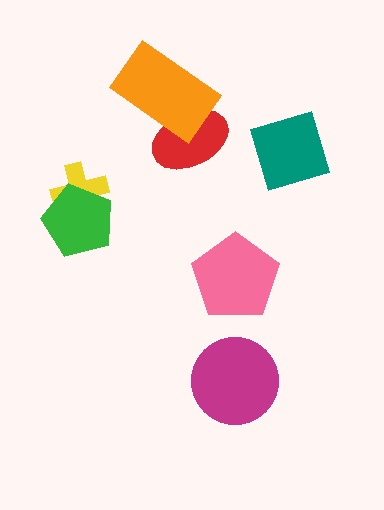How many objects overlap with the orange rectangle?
1 object overlaps with the orange rectangle.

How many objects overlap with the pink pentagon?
0 objects overlap with the pink pentagon.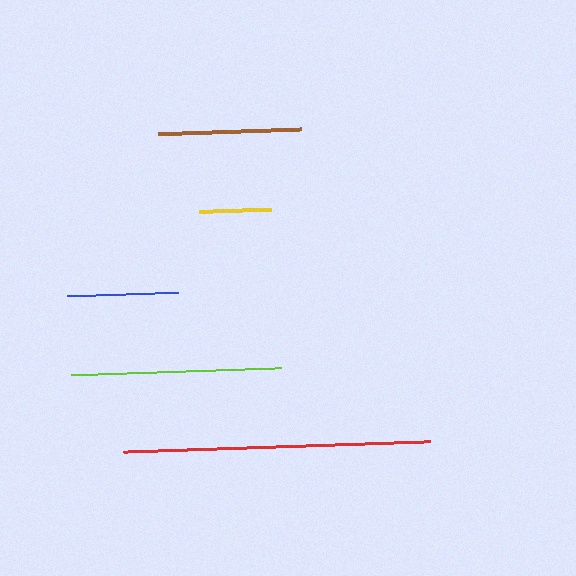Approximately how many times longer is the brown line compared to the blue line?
The brown line is approximately 1.3 times the length of the blue line.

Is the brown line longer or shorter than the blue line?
The brown line is longer than the blue line.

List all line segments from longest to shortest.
From longest to shortest: red, lime, brown, blue, yellow.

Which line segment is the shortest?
The yellow line is the shortest at approximately 72 pixels.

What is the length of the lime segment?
The lime segment is approximately 209 pixels long.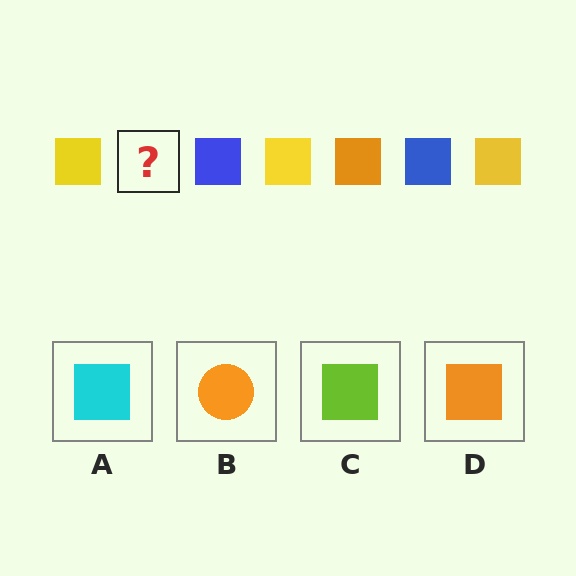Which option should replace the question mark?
Option D.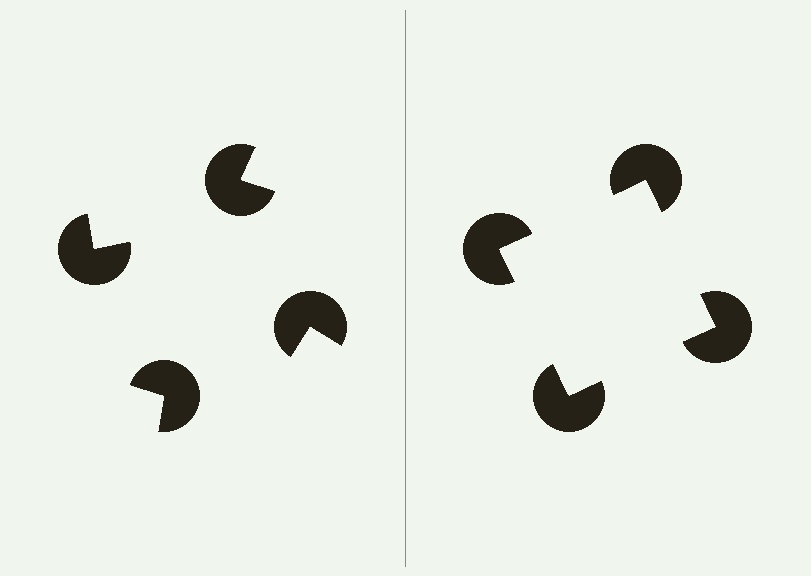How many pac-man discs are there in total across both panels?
8 — 4 on each side.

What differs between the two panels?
The pac-man discs are positioned identically on both sides; only the wedge orientations differ. On the right they align to a square; on the left they are misaligned.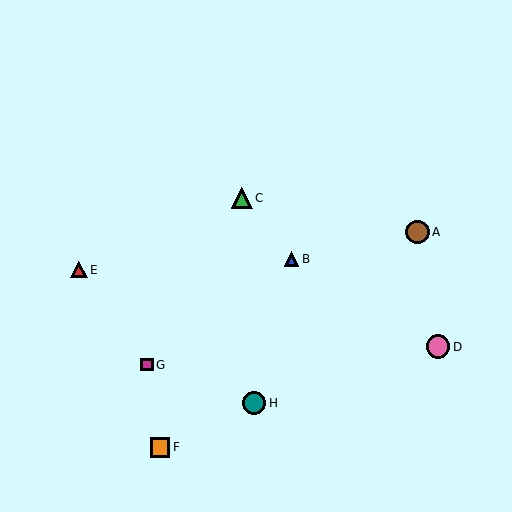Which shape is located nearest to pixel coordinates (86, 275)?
The red triangle (labeled E) at (79, 270) is nearest to that location.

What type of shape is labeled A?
Shape A is a brown circle.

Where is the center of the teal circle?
The center of the teal circle is at (254, 403).